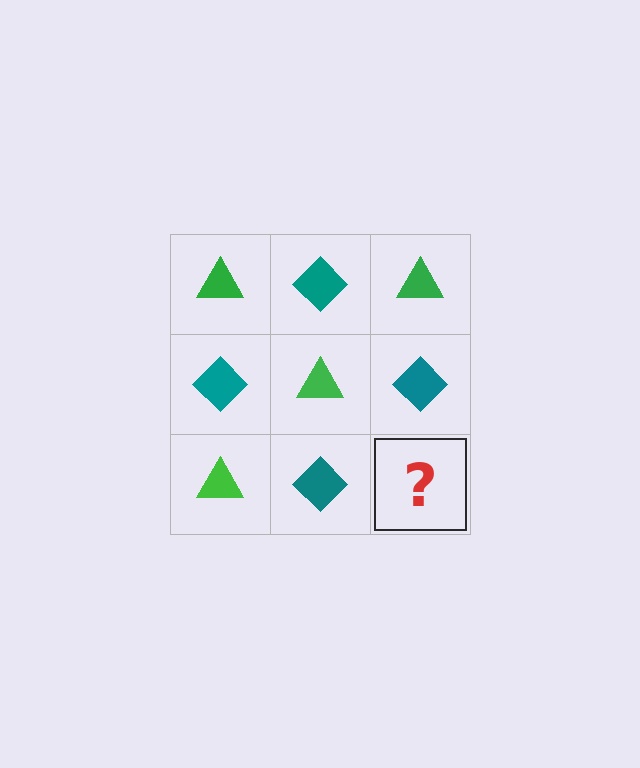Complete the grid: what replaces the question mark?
The question mark should be replaced with a green triangle.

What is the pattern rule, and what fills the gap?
The rule is that it alternates green triangle and teal diamond in a checkerboard pattern. The gap should be filled with a green triangle.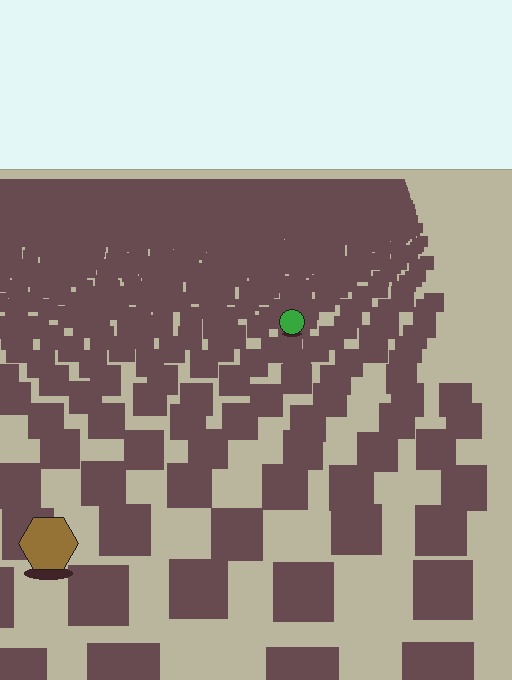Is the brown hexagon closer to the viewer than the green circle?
Yes. The brown hexagon is closer — you can tell from the texture gradient: the ground texture is coarser near it.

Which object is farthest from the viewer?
The green circle is farthest from the viewer. It appears smaller and the ground texture around it is denser.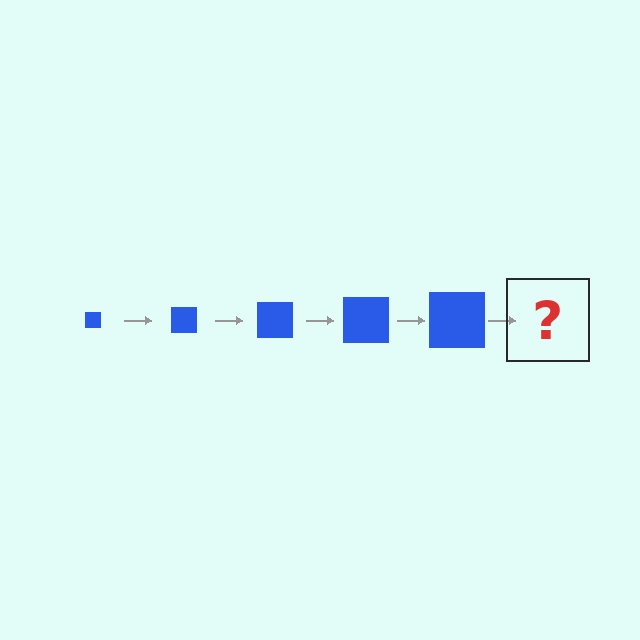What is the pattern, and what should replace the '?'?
The pattern is that the square gets progressively larger each step. The '?' should be a blue square, larger than the previous one.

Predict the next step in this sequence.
The next step is a blue square, larger than the previous one.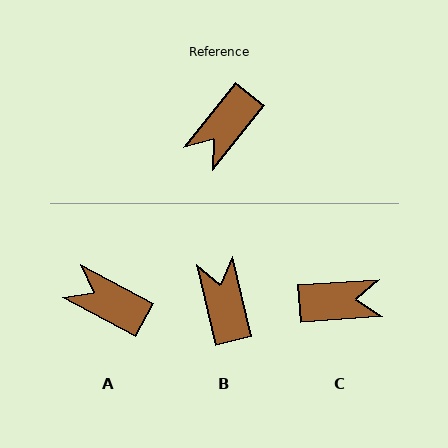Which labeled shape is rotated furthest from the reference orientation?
C, about 133 degrees away.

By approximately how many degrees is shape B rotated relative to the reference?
Approximately 128 degrees clockwise.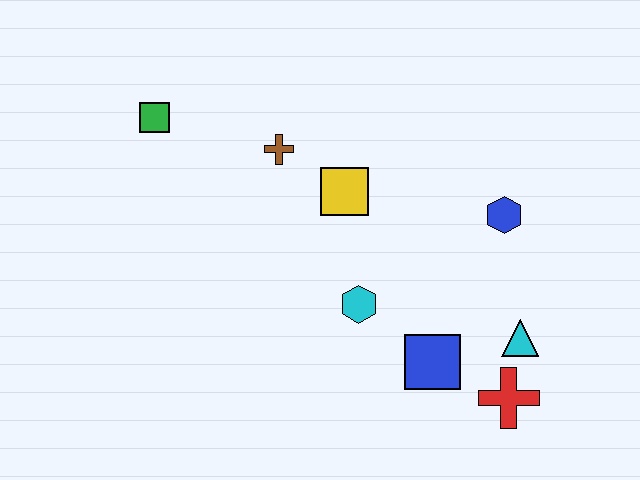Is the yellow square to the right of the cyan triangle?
No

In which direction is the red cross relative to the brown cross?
The red cross is below the brown cross.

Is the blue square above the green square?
No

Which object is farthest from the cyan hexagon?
The green square is farthest from the cyan hexagon.